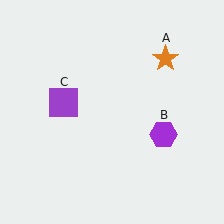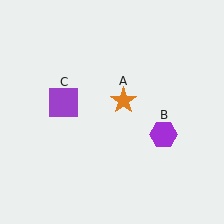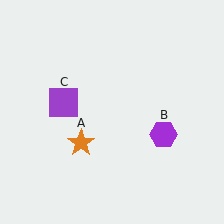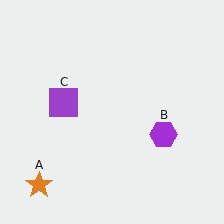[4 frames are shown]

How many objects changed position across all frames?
1 object changed position: orange star (object A).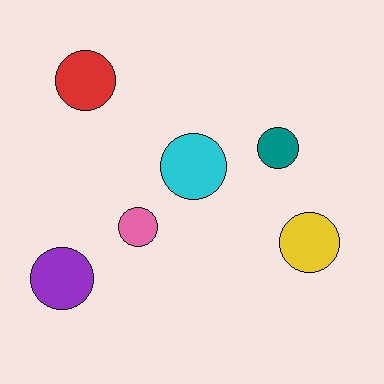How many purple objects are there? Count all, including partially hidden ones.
There is 1 purple object.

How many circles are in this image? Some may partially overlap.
There are 6 circles.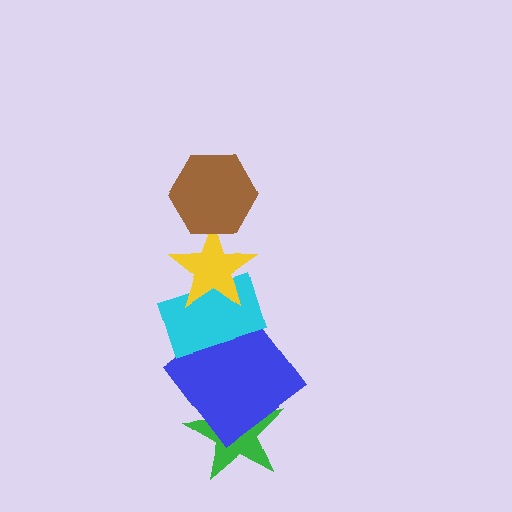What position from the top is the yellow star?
The yellow star is 2nd from the top.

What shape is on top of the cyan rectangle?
The yellow star is on top of the cyan rectangle.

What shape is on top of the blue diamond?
The cyan rectangle is on top of the blue diamond.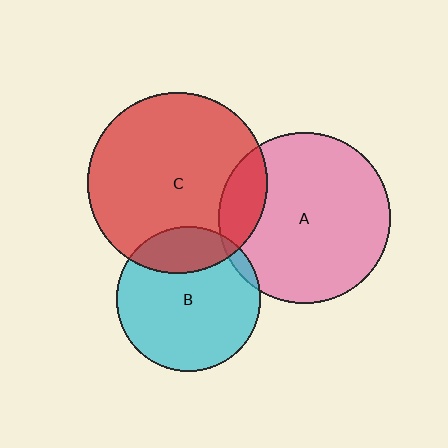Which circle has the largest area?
Circle C (red).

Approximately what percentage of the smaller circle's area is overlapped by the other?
Approximately 20%.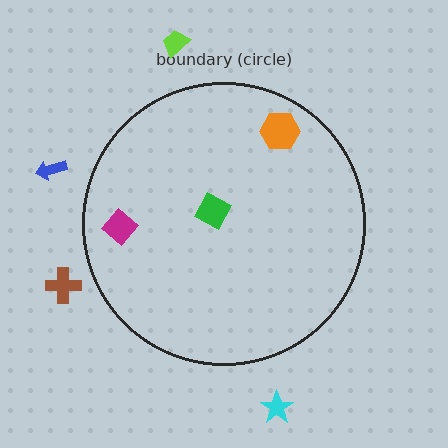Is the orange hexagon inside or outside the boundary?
Inside.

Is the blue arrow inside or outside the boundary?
Outside.